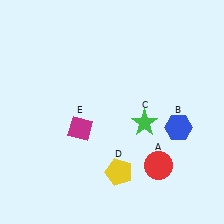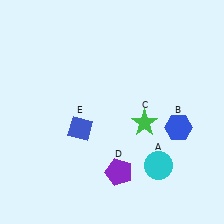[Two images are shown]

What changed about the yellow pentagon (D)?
In Image 1, D is yellow. In Image 2, it changed to purple.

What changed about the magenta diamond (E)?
In Image 1, E is magenta. In Image 2, it changed to blue.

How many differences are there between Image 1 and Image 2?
There are 3 differences between the two images.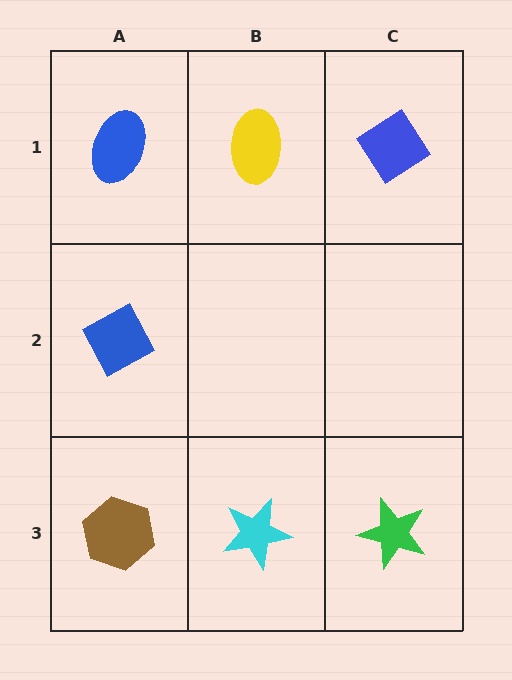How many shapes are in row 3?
3 shapes.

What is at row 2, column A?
A blue diamond.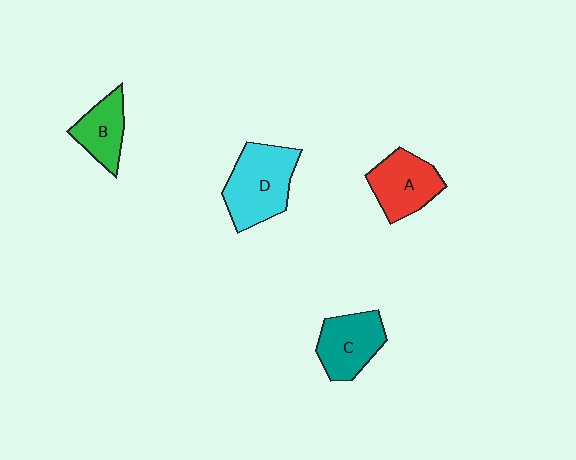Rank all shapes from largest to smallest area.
From largest to smallest: D (cyan), A (red), C (teal), B (green).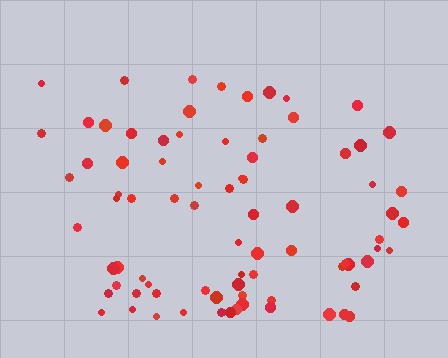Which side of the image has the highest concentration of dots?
The bottom.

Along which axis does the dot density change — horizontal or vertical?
Vertical.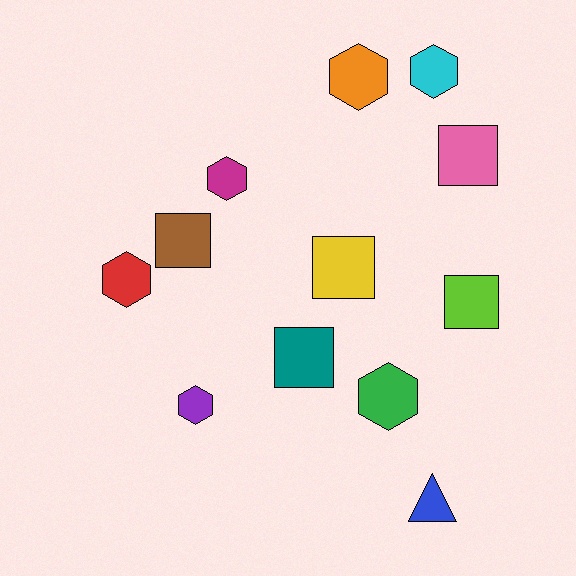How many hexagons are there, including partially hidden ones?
There are 6 hexagons.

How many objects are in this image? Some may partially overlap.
There are 12 objects.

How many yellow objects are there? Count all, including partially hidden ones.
There is 1 yellow object.